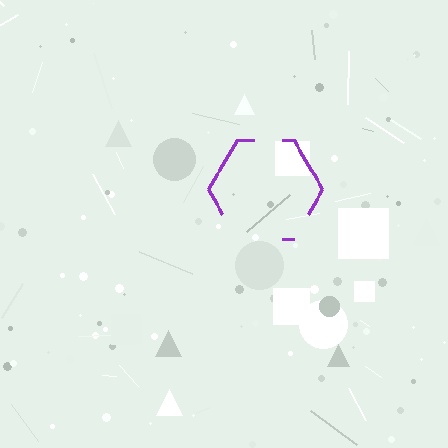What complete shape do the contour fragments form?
The contour fragments form a hexagon.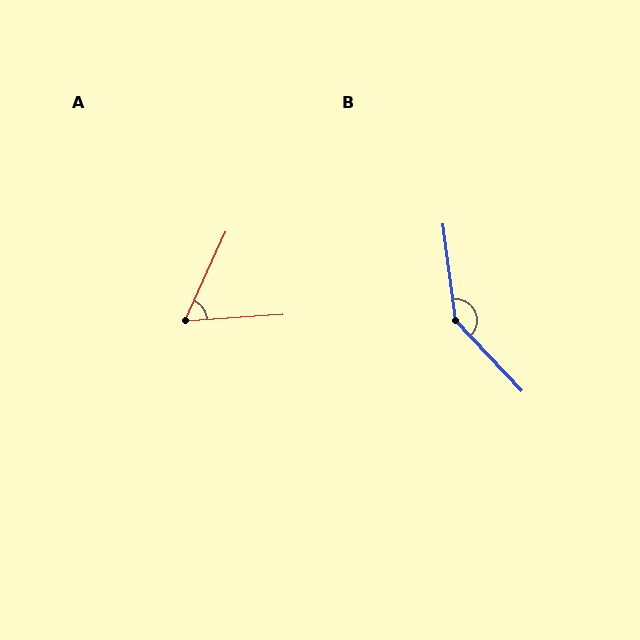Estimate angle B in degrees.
Approximately 144 degrees.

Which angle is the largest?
B, at approximately 144 degrees.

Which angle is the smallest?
A, at approximately 62 degrees.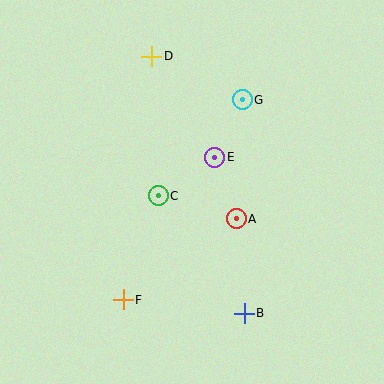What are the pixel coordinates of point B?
Point B is at (244, 313).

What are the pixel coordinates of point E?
Point E is at (215, 157).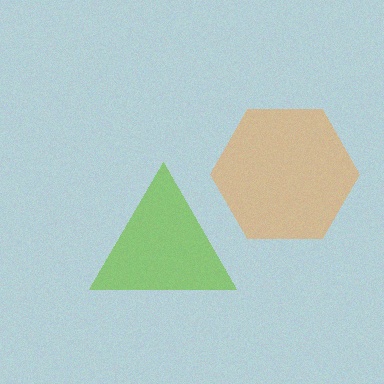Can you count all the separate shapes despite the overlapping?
Yes, there are 2 separate shapes.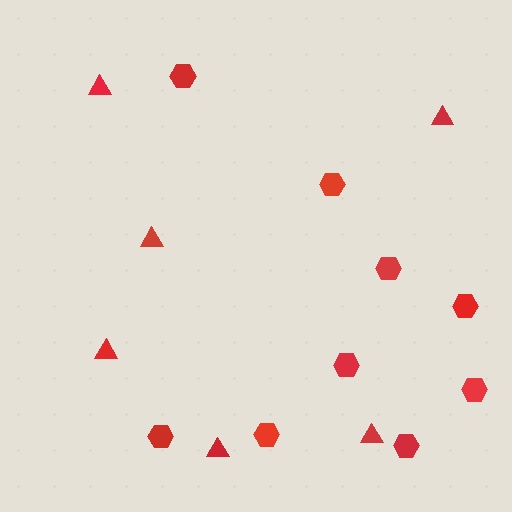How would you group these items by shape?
There are 2 groups: one group of triangles (6) and one group of hexagons (9).